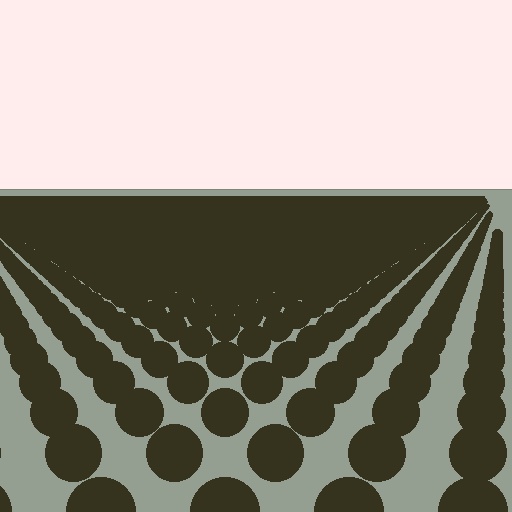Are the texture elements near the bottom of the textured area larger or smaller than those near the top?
Larger. Near the bottom, elements are closer to the viewer and appear at a bigger on-screen size.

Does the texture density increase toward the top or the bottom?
Density increases toward the top.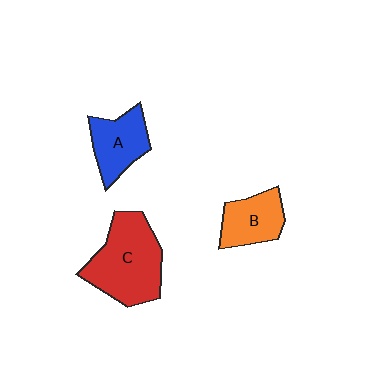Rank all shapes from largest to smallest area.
From largest to smallest: C (red), A (blue), B (orange).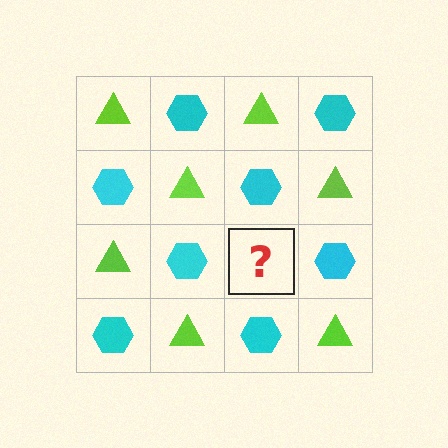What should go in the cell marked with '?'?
The missing cell should contain a lime triangle.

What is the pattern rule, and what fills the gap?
The rule is that it alternates lime triangle and cyan hexagon in a checkerboard pattern. The gap should be filled with a lime triangle.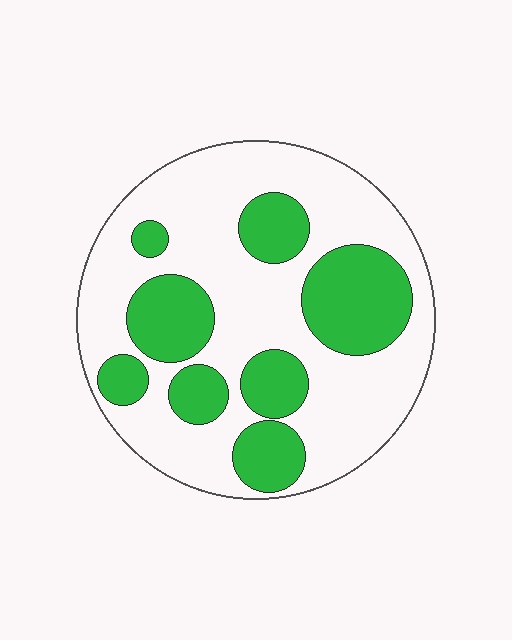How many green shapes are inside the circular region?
8.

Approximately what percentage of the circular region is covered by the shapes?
Approximately 35%.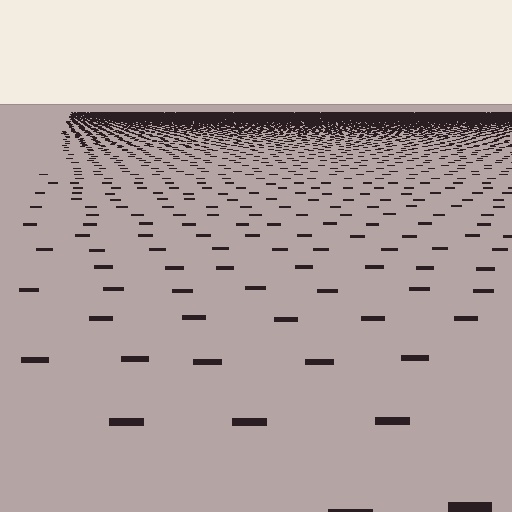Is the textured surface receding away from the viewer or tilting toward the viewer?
The surface is receding away from the viewer. Texture elements get smaller and denser toward the top.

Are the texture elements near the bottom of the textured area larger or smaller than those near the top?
Larger. Near the bottom, elements are closer to the viewer and appear at a bigger on-screen size.